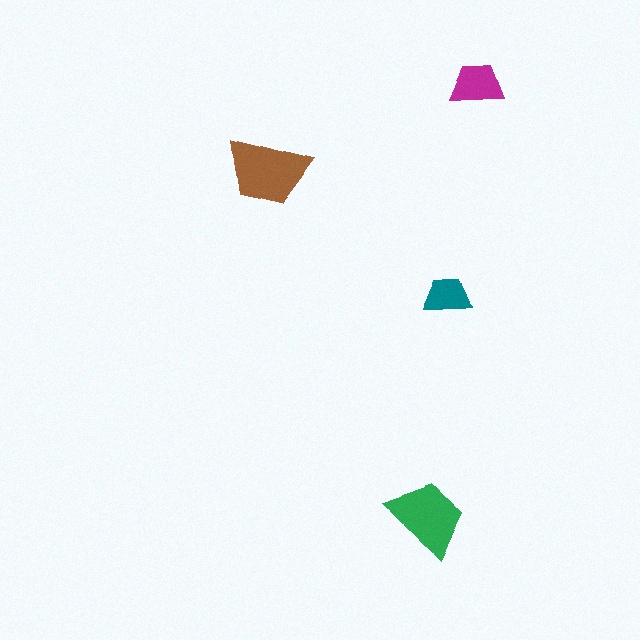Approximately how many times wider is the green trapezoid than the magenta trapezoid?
About 1.5 times wider.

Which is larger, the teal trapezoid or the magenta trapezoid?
The magenta one.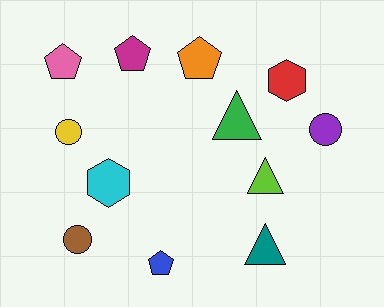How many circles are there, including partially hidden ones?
There are 3 circles.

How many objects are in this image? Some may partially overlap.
There are 12 objects.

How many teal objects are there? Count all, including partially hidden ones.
There is 1 teal object.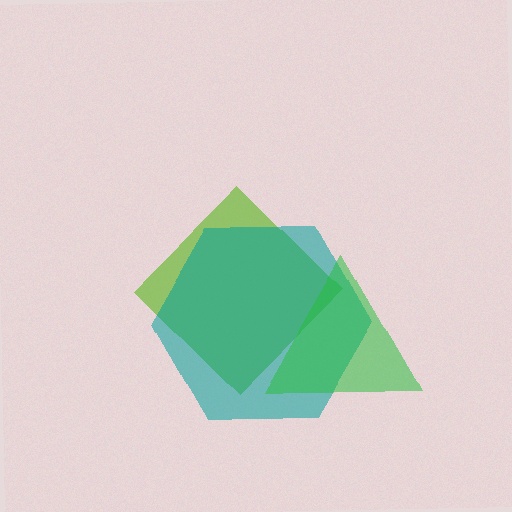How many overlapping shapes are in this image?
There are 3 overlapping shapes in the image.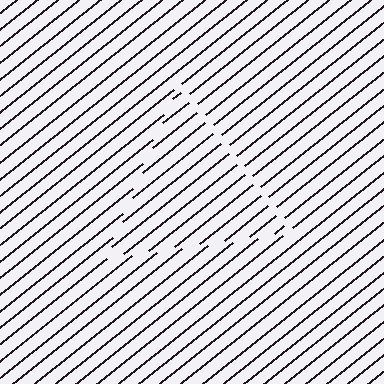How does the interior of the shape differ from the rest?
The interior of the shape contains the same grating, shifted by half a period — the contour is defined by the phase discontinuity where line-ends from the inner and outer gratings abut.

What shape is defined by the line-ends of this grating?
An illusory triangle. The interior of the shape contains the same grating, shifted by half a period — the contour is defined by the phase discontinuity where line-ends from the inner and outer gratings abut.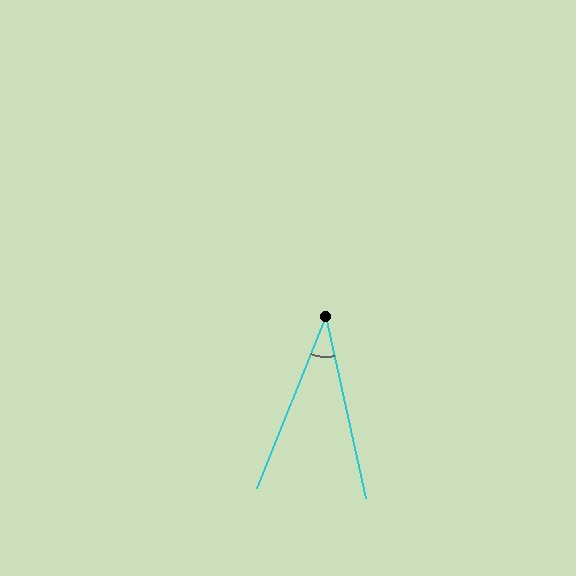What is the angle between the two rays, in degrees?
Approximately 34 degrees.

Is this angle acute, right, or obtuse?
It is acute.